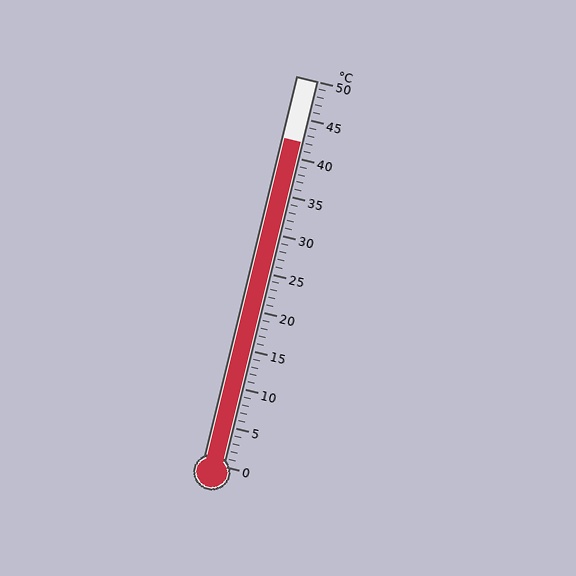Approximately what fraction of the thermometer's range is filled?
The thermometer is filled to approximately 85% of its range.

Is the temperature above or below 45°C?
The temperature is below 45°C.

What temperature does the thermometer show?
The thermometer shows approximately 42°C.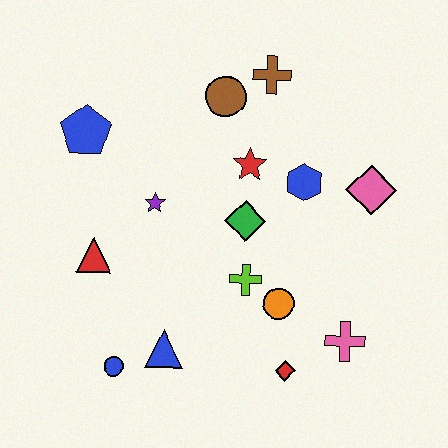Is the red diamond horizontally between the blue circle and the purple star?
No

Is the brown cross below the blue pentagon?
No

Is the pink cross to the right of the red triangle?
Yes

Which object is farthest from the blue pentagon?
The pink cross is farthest from the blue pentagon.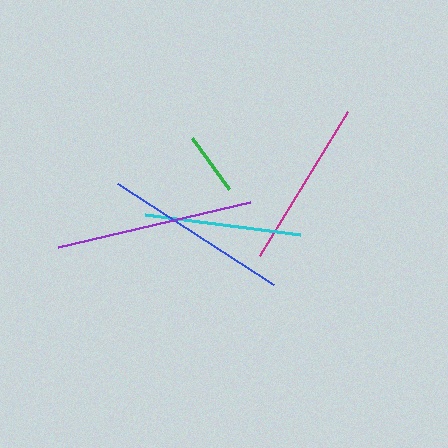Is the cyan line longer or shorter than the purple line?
The purple line is longer than the cyan line.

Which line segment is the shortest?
The green line is the shortest at approximately 64 pixels.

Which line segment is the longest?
The purple line is the longest at approximately 197 pixels.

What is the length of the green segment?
The green segment is approximately 64 pixels long.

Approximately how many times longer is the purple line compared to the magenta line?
The purple line is approximately 1.2 times the length of the magenta line.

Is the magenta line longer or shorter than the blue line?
The blue line is longer than the magenta line.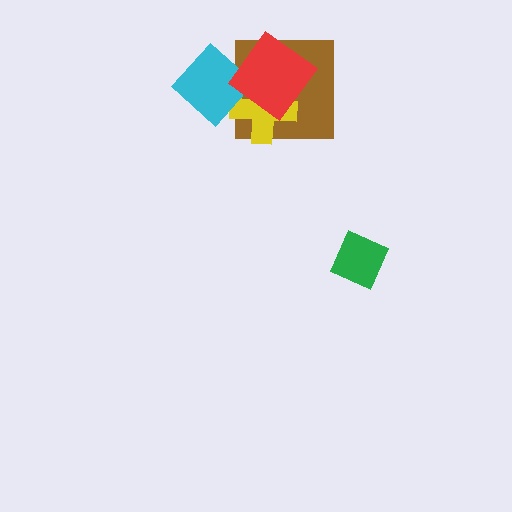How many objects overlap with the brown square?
3 objects overlap with the brown square.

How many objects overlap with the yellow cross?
3 objects overlap with the yellow cross.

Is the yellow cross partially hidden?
Yes, it is partially covered by another shape.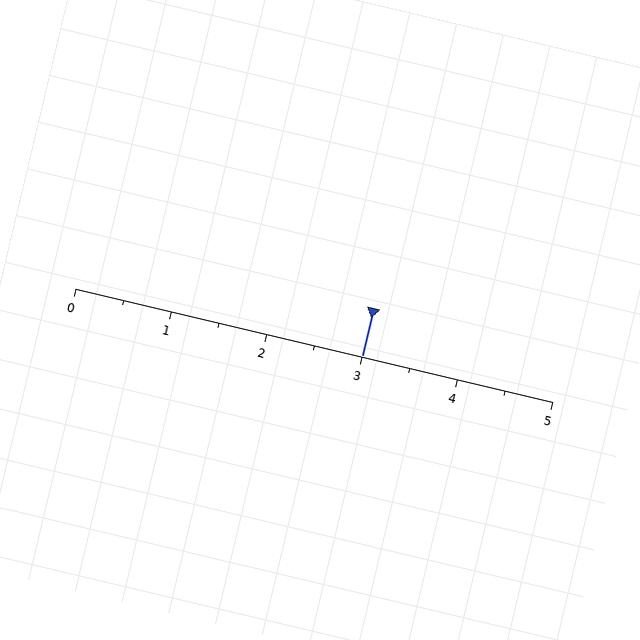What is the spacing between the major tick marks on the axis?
The major ticks are spaced 1 apart.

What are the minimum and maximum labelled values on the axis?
The axis runs from 0 to 5.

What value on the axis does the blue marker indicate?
The marker indicates approximately 3.